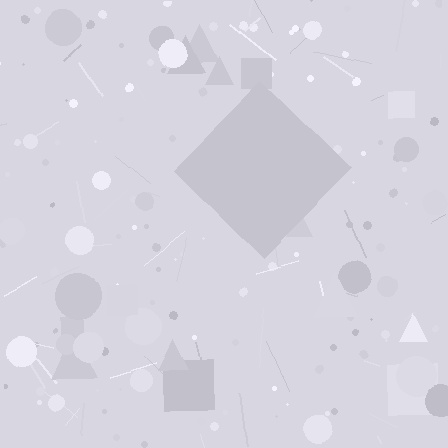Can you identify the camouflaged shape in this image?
The camouflaged shape is a diamond.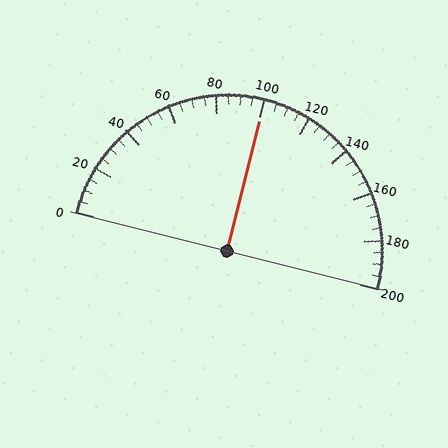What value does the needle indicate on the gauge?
The needle indicates approximately 100.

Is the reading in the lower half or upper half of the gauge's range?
The reading is in the upper half of the range (0 to 200).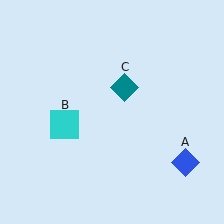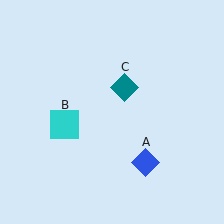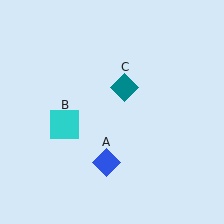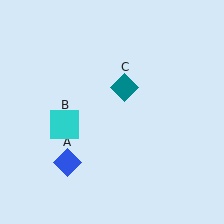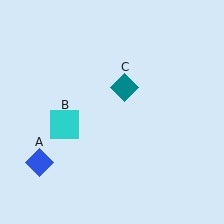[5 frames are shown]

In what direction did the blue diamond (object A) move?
The blue diamond (object A) moved left.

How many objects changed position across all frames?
1 object changed position: blue diamond (object A).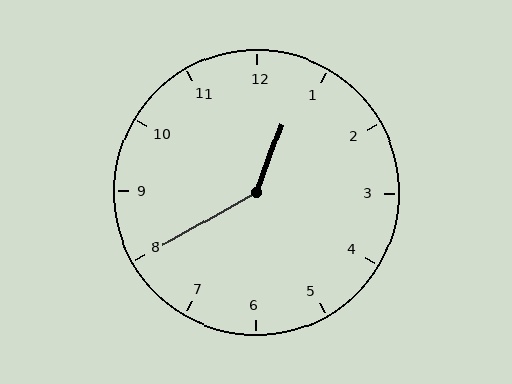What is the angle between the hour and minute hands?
Approximately 140 degrees.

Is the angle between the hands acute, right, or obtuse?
It is obtuse.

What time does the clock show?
12:40.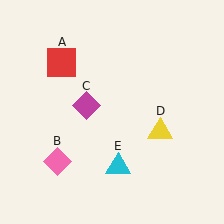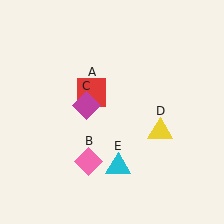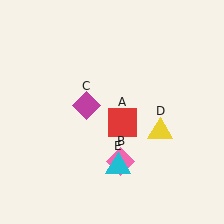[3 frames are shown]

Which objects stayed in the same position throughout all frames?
Magenta diamond (object C) and yellow triangle (object D) and cyan triangle (object E) remained stationary.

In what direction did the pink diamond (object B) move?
The pink diamond (object B) moved right.